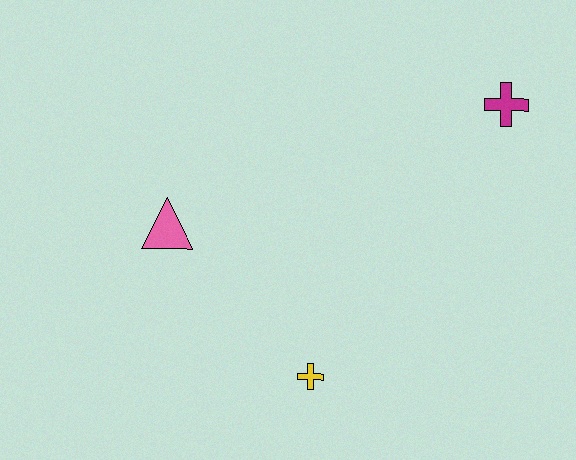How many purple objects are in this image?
There are no purple objects.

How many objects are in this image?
There are 3 objects.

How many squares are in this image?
There are no squares.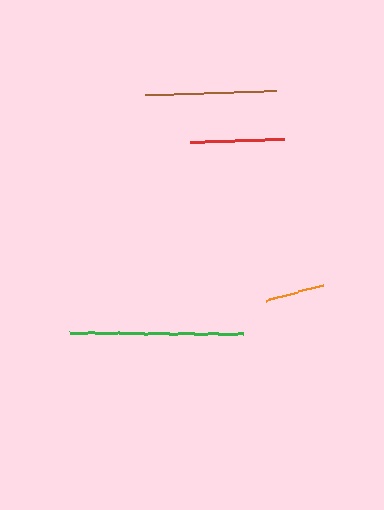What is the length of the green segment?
The green segment is approximately 173 pixels long.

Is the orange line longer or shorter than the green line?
The green line is longer than the orange line.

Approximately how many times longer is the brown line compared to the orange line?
The brown line is approximately 2.2 times the length of the orange line.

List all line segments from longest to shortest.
From longest to shortest: green, brown, red, orange.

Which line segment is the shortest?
The orange line is the shortest at approximately 60 pixels.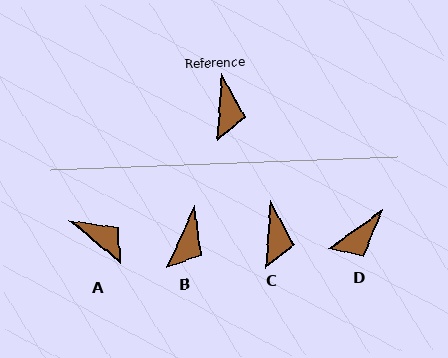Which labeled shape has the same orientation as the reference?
C.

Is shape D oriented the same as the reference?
No, it is off by about 50 degrees.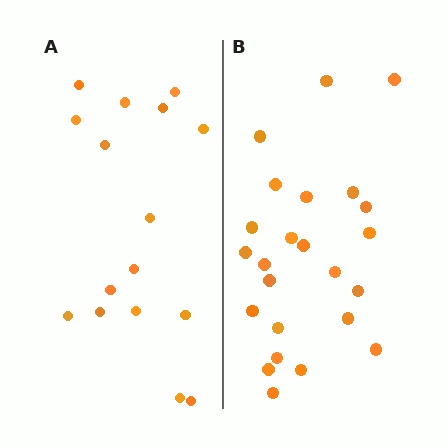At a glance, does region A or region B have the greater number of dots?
Region B (the right region) has more dots.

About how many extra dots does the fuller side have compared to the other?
Region B has roughly 8 or so more dots than region A.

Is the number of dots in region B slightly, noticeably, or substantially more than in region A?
Region B has substantially more. The ratio is roughly 1.5 to 1.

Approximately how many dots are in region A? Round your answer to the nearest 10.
About 20 dots. (The exact count is 16, which rounds to 20.)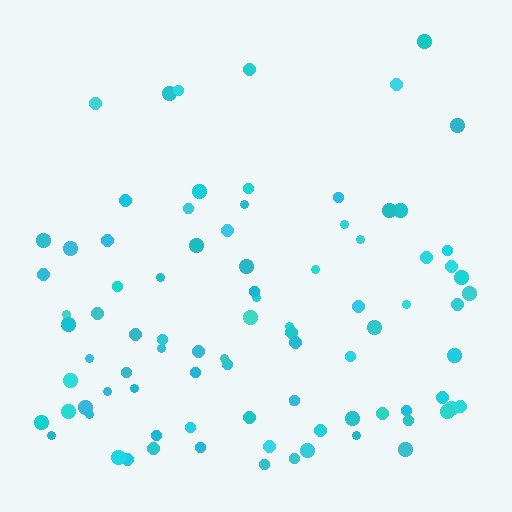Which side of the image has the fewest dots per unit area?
The top.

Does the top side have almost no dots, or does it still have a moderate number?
Still a moderate number, just noticeably fewer than the bottom.